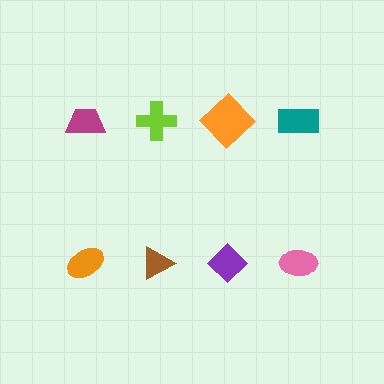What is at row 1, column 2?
A lime cross.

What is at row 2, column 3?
A purple diamond.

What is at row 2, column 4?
A pink ellipse.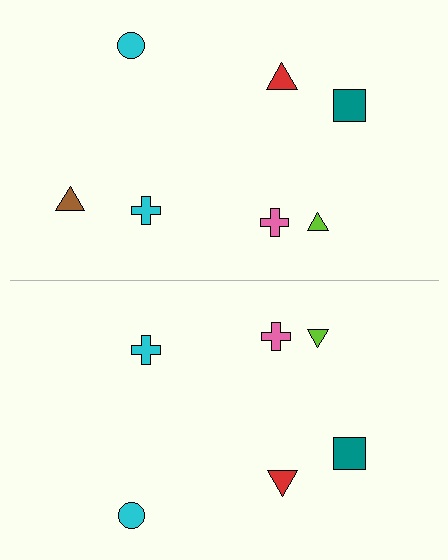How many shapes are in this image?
There are 13 shapes in this image.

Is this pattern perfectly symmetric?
No, the pattern is not perfectly symmetric. A brown triangle is missing from the bottom side.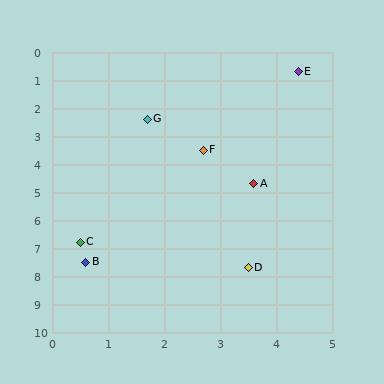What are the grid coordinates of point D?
Point D is at approximately (3.5, 7.7).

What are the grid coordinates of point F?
Point F is at approximately (2.7, 3.5).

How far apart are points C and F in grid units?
Points C and F are about 4.0 grid units apart.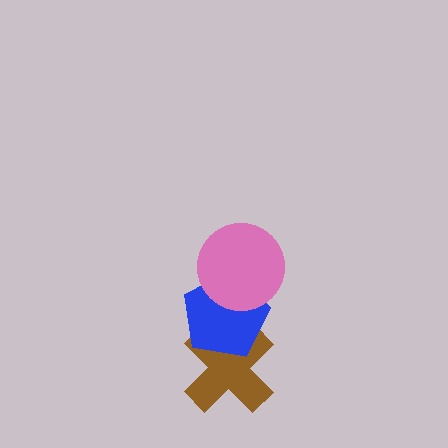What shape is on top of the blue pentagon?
The pink circle is on top of the blue pentagon.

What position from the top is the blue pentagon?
The blue pentagon is 2nd from the top.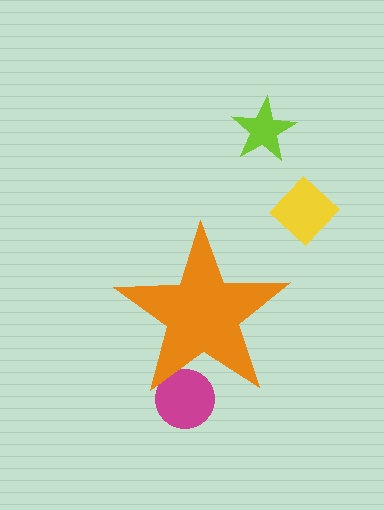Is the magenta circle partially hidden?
Yes, the magenta circle is partially hidden behind the orange star.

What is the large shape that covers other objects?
An orange star.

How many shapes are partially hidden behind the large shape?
1 shape is partially hidden.